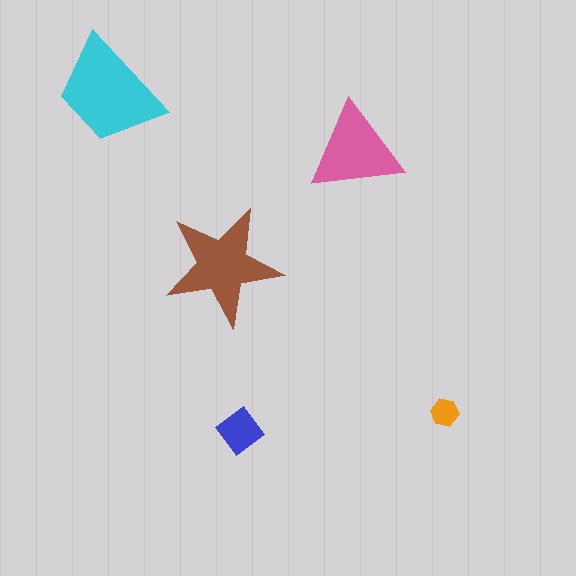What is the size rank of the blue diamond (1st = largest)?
4th.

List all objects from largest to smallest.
The cyan trapezoid, the brown star, the pink triangle, the blue diamond, the orange hexagon.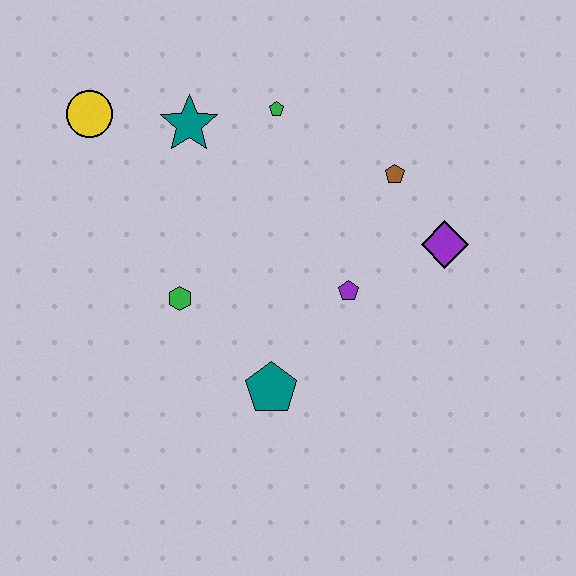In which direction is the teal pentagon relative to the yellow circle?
The teal pentagon is below the yellow circle.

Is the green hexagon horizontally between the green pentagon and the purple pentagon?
No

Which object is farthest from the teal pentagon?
The yellow circle is farthest from the teal pentagon.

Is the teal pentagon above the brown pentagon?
No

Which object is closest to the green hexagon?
The teal pentagon is closest to the green hexagon.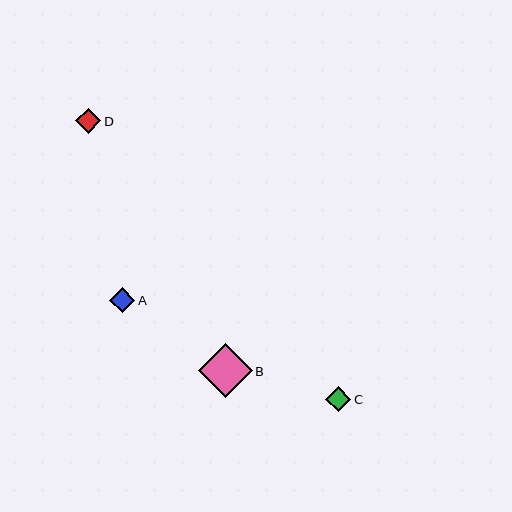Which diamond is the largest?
Diamond B is the largest with a size of approximately 54 pixels.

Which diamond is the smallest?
Diamond A is the smallest with a size of approximately 25 pixels.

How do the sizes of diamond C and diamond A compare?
Diamond C and diamond A are approximately the same size.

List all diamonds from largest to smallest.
From largest to smallest: B, C, D, A.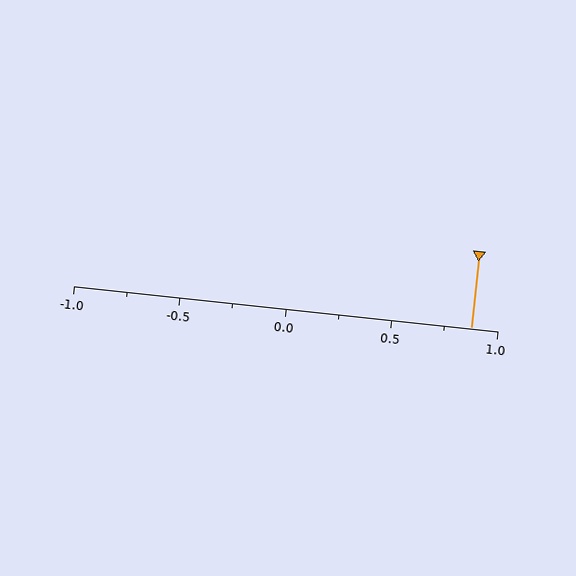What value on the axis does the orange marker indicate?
The marker indicates approximately 0.88.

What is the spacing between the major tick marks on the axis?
The major ticks are spaced 0.5 apart.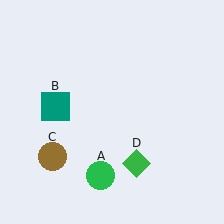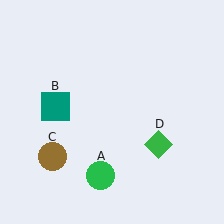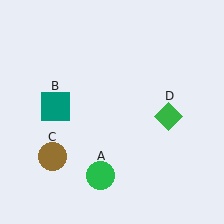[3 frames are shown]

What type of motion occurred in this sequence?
The green diamond (object D) rotated counterclockwise around the center of the scene.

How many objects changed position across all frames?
1 object changed position: green diamond (object D).